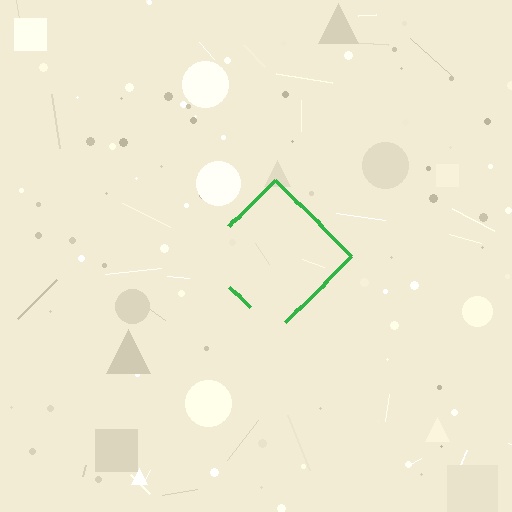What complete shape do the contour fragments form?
The contour fragments form a diamond.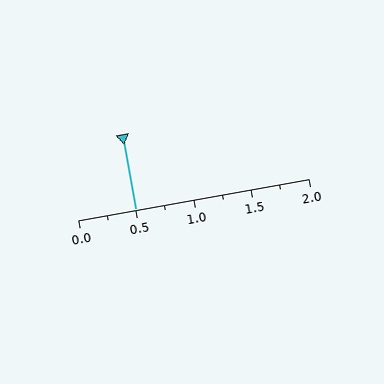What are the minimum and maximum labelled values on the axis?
The axis runs from 0.0 to 2.0.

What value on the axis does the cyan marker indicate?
The marker indicates approximately 0.5.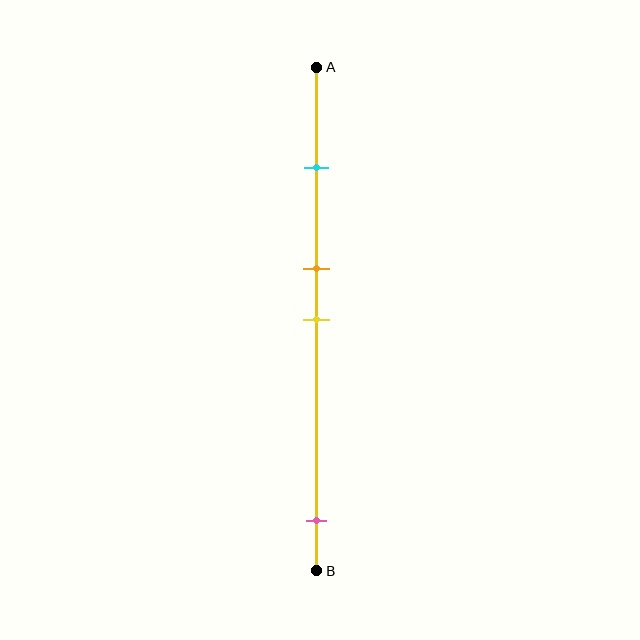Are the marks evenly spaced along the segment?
No, the marks are not evenly spaced.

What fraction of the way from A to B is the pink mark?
The pink mark is approximately 90% (0.9) of the way from A to B.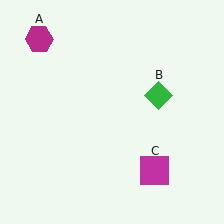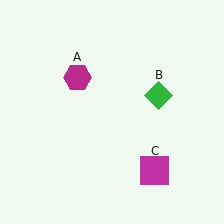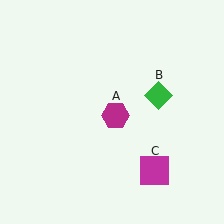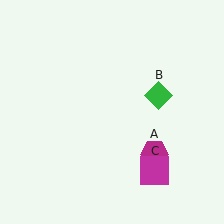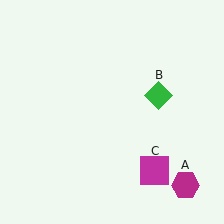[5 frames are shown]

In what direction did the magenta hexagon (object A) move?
The magenta hexagon (object A) moved down and to the right.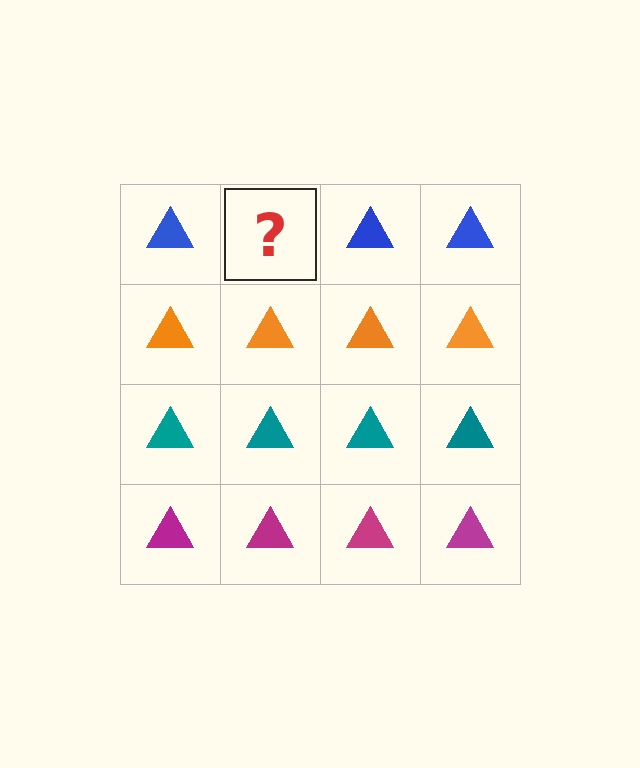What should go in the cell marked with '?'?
The missing cell should contain a blue triangle.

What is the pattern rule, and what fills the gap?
The rule is that each row has a consistent color. The gap should be filled with a blue triangle.